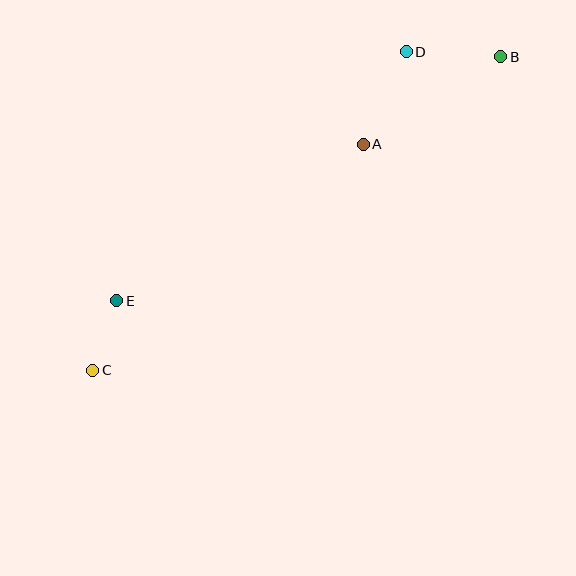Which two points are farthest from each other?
Points B and C are farthest from each other.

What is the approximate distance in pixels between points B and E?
The distance between B and E is approximately 455 pixels.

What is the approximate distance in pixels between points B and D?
The distance between B and D is approximately 94 pixels.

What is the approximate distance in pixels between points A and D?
The distance between A and D is approximately 102 pixels.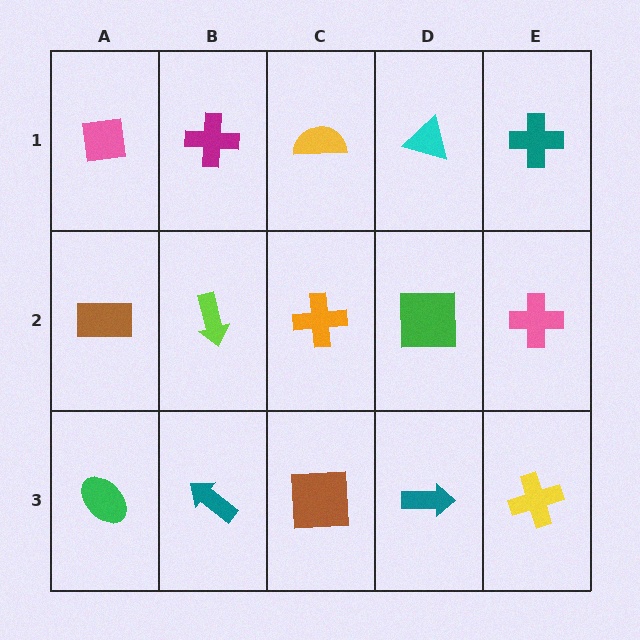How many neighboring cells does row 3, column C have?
3.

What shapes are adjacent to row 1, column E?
A pink cross (row 2, column E), a cyan triangle (row 1, column D).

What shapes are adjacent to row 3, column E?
A pink cross (row 2, column E), a teal arrow (row 3, column D).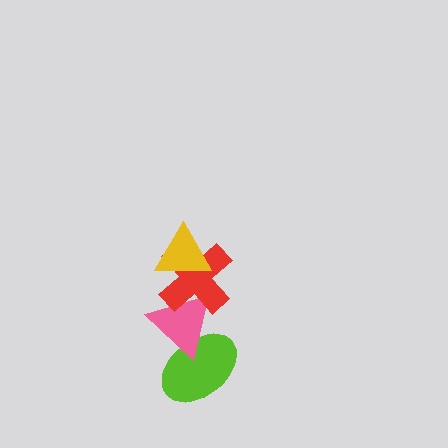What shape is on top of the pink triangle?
The red cross is on top of the pink triangle.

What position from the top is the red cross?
The red cross is 2nd from the top.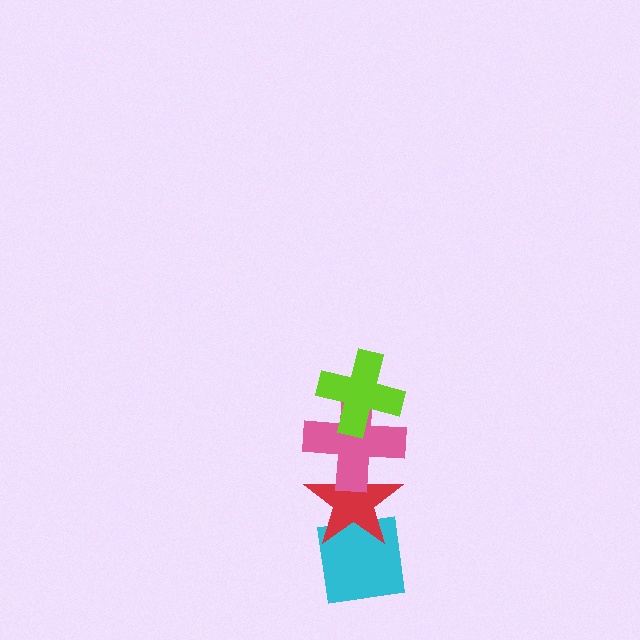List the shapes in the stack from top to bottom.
From top to bottom: the lime cross, the pink cross, the red star, the cyan square.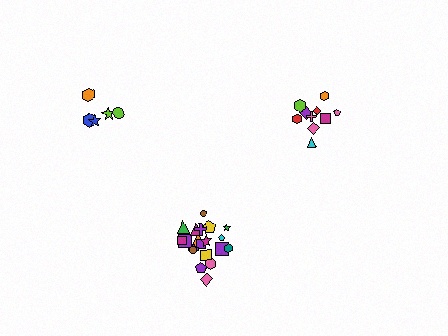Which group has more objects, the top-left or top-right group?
The top-right group.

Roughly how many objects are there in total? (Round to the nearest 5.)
Roughly 40 objects in total.